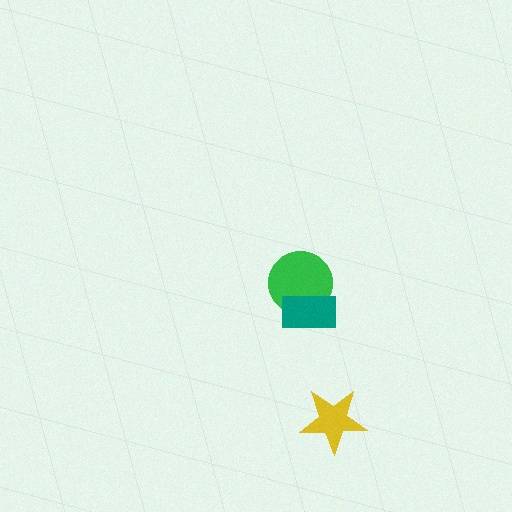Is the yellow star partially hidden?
No, no other shape covers it.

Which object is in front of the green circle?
The teal rectangle is in front of the green circle.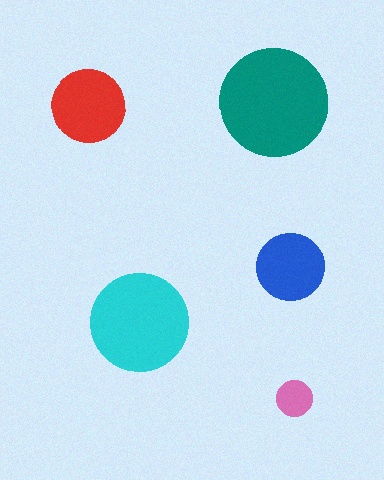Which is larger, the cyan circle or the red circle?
The cyan one.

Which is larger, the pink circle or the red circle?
The red one.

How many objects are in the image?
There are 5 objects in the image.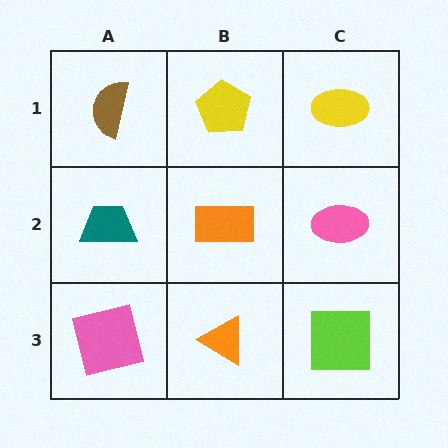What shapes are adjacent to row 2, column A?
A brown semicircle (row 1, column A), a pink square (row 3, column A), an orange rectangle (row 2, column B).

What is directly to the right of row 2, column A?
An orange rectangle.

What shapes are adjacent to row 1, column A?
A teal trapezoid (row 2, column A), a yellow pentagon (row 1, column B).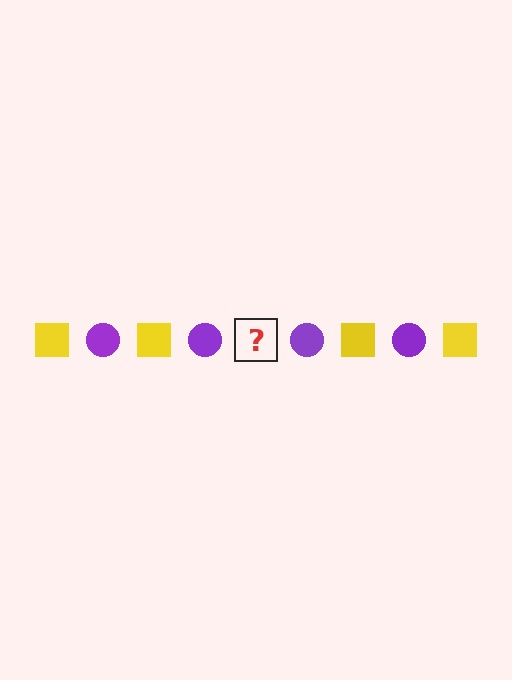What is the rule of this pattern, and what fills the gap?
The rule is that the pattern alternates between yellow square and purple circle. The gap should be filled with a yellow square.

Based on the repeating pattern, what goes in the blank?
The blank should be a yellow square.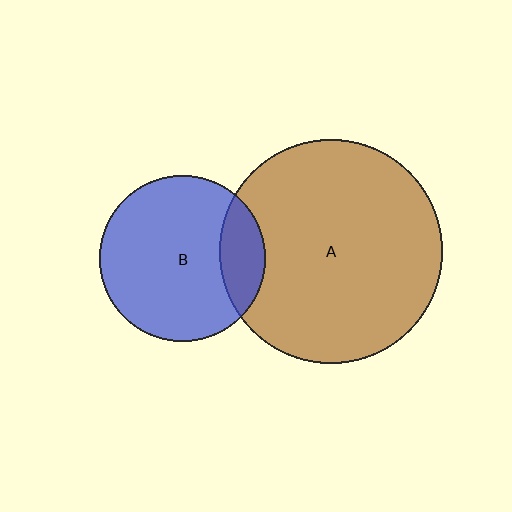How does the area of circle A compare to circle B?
Approximately 1.8 times.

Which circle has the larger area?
Circle A (brown).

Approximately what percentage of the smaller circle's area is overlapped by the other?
Approximately 20%.